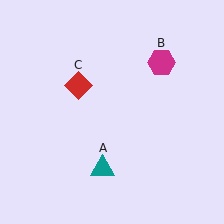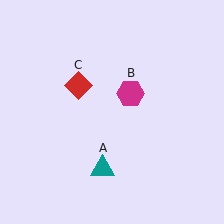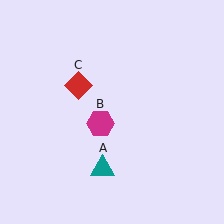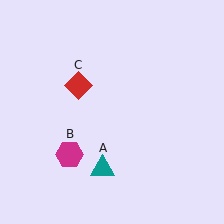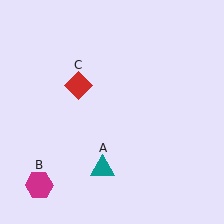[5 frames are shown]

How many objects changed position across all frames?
1 object changed position: magenta hexagon (object B).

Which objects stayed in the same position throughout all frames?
Teal triangle (object A) and red diamond (object C) remained stationary.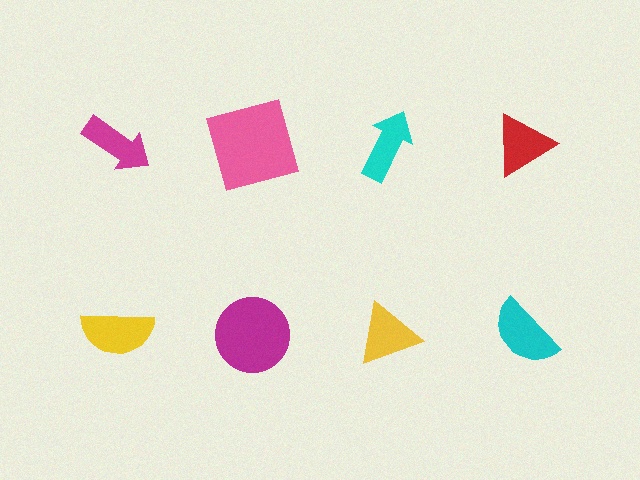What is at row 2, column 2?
A magenta circle.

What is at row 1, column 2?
A pink square.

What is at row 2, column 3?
A yellow triangle.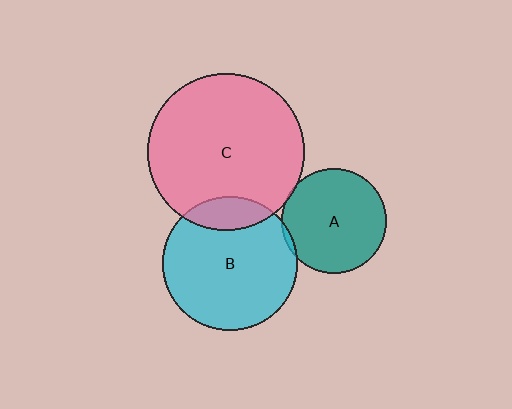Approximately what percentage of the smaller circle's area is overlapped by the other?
Approximately 15%.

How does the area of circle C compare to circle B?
Approximately 1.4 times.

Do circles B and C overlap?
Yes.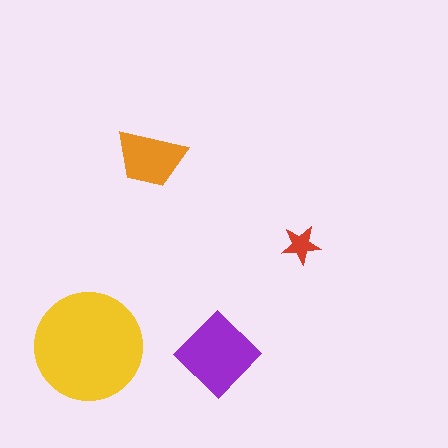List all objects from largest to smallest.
The yellow circle, the purple diamond, the orange trapezoid, the red star.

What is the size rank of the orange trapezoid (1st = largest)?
3rd.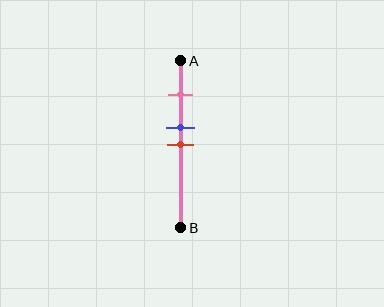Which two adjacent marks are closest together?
The blue and red marks are the closest adjacent pair.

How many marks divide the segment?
There are 3 marks dividing the segment.